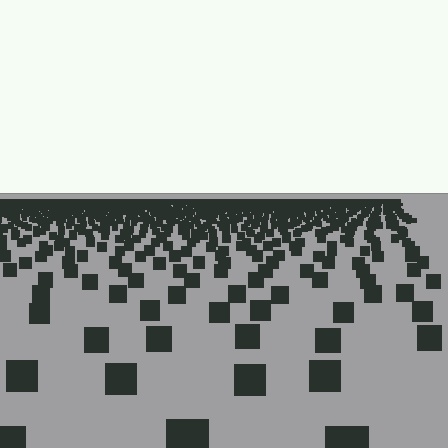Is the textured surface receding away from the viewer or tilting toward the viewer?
The surface is receding away from the viewer. Texture elements get smaller and denser toward the top.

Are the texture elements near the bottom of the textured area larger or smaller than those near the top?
Larger. Near the bottom, elements are closer to the viewer and appear at a bigger on-screen size.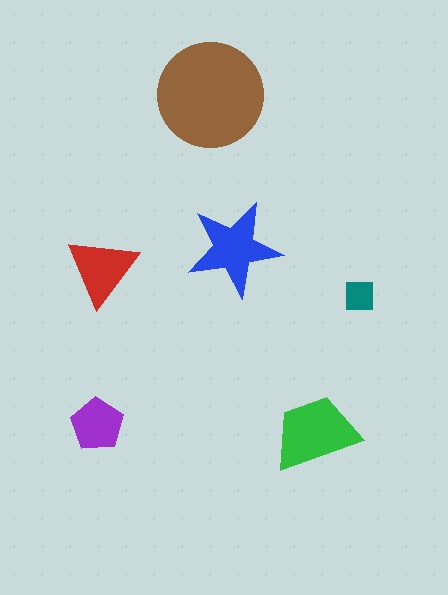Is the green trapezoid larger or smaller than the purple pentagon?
Larger.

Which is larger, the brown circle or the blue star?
The brown circle.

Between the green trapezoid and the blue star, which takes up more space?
The green trapezoid.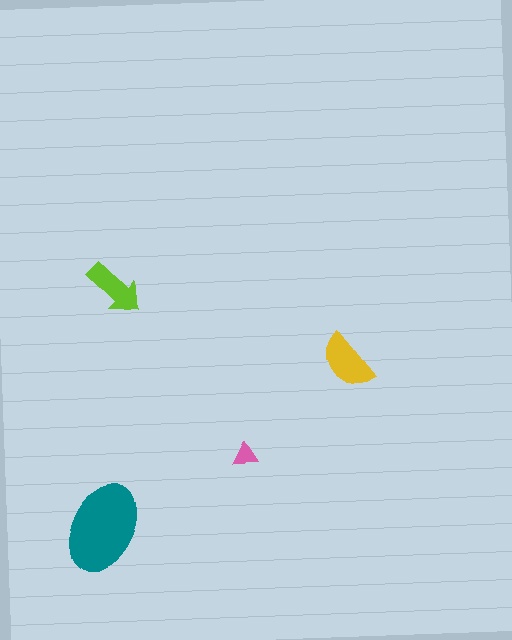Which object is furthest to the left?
The teal ellipse is leftmost.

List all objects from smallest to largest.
The pink triangle, the lime arrow, the yellow semicircle, the teal ellipse.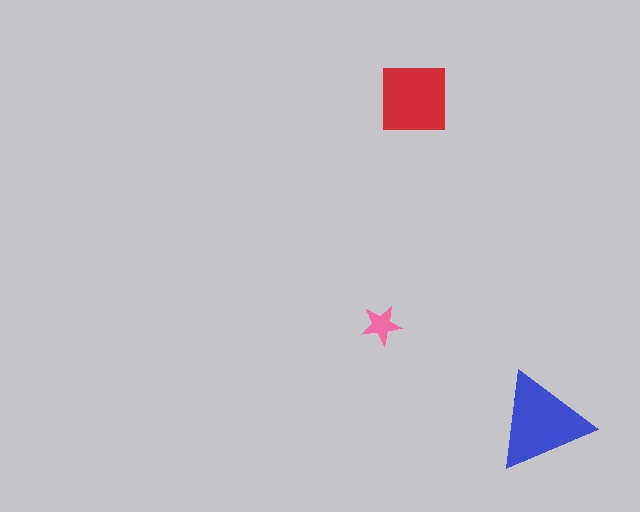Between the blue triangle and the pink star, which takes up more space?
The blue triangle.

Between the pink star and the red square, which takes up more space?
The red square.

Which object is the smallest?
The pink star.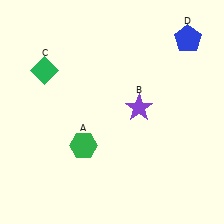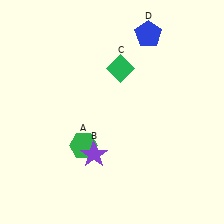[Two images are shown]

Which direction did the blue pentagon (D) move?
The blue pentagon (D) moved left.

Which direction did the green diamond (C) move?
The green diamond (C) moved right.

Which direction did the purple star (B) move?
The purple star (B) moved down.